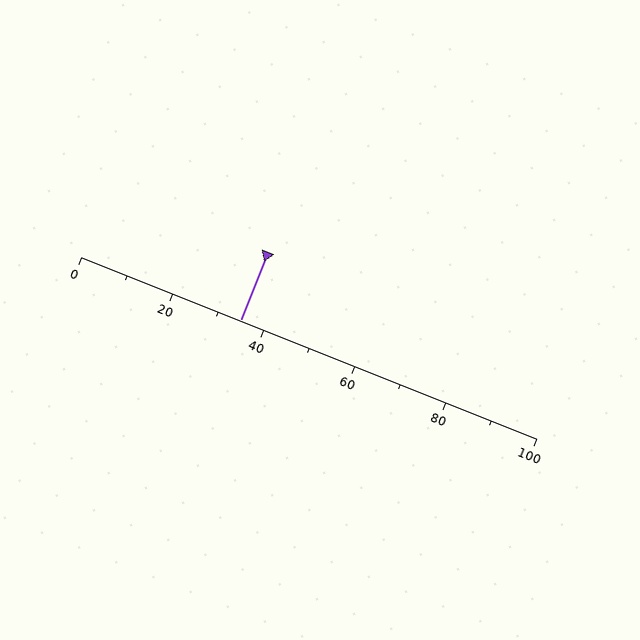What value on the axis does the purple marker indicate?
The marker indicates approximately 35.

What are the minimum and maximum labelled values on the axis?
The axis runs from 0 to 100.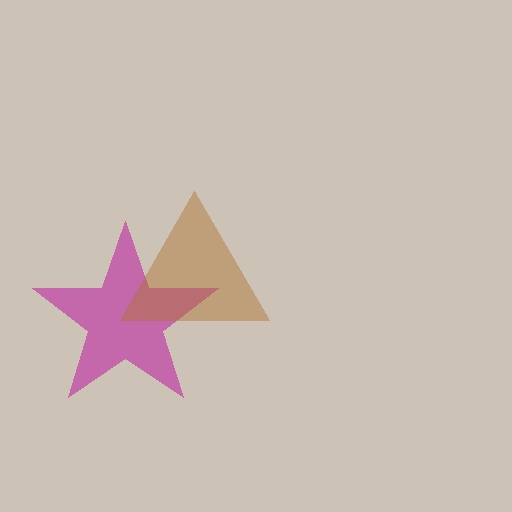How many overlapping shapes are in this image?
There are 2 overlapping shapes in the image.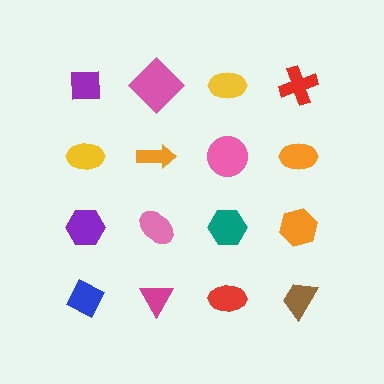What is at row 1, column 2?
A pink diamond.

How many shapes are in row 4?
4 shapes.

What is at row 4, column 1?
A blue diamond.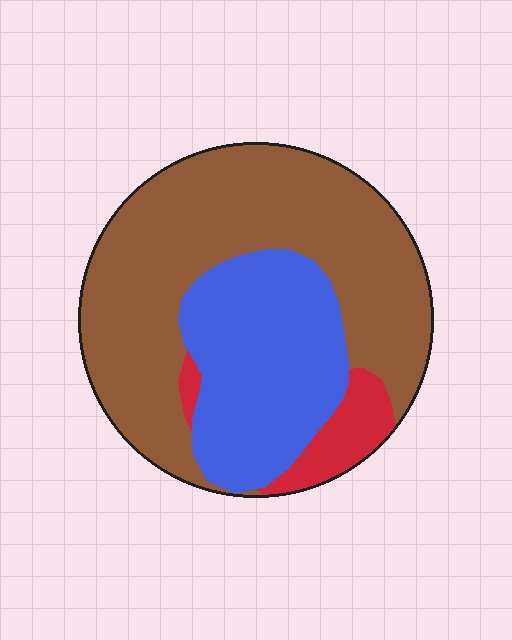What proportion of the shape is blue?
Blue covers roughly 30% of the shape.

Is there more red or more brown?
Brown.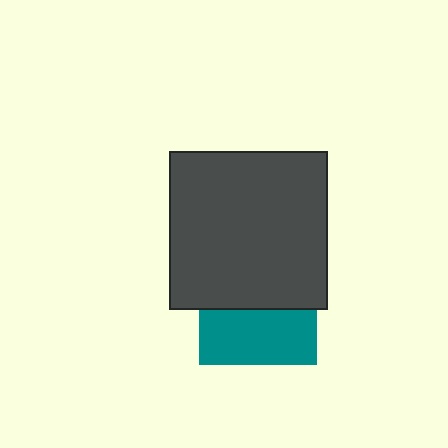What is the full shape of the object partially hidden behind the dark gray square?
The partially hidden object is a teal square.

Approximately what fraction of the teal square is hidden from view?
Roughly 53% of the teal square is hidden behind the dark gray square.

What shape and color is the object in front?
The object in front is a dark gray square.